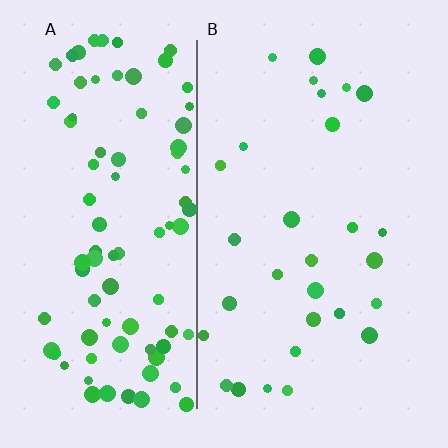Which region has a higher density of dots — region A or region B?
A (the left).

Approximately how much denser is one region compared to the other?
Approximately 3.2× — region A over region B.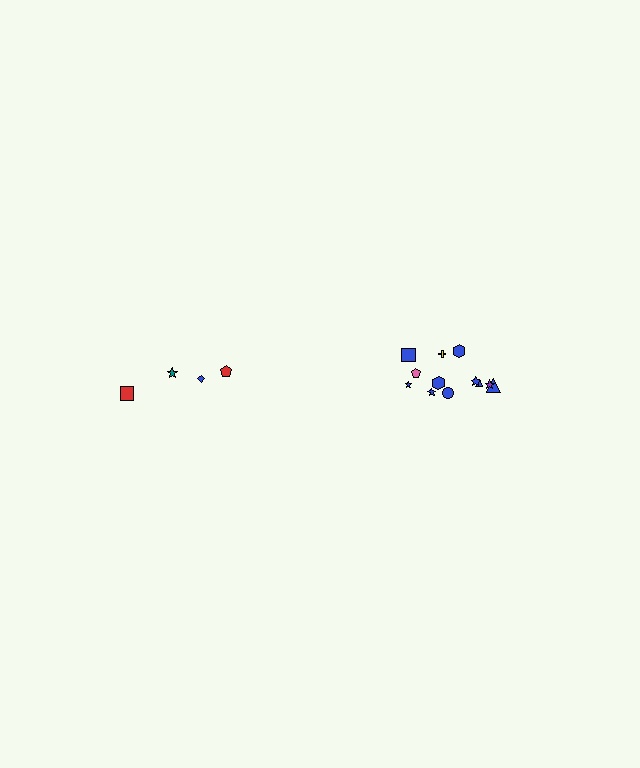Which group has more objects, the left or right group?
The right group.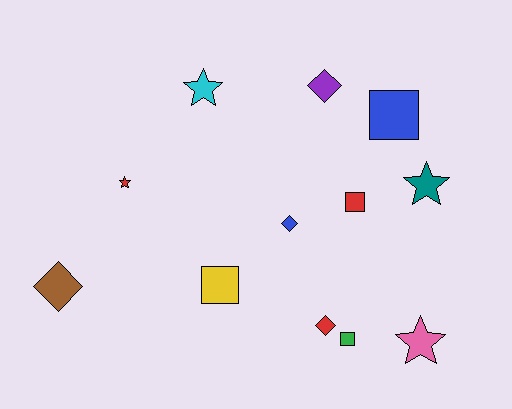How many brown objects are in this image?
There is 1 brown object.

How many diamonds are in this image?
There are 4 diamonds.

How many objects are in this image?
There are 12 objects.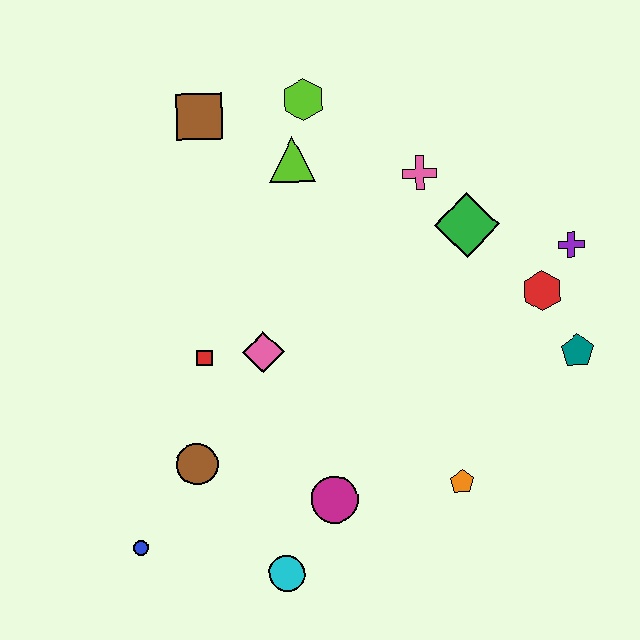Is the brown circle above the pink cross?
No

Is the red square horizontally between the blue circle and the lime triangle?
Yes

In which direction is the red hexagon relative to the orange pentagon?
The red hexagon is above the orange pentagon.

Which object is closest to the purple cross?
The red hexagon is closest to the purple cross.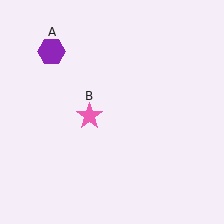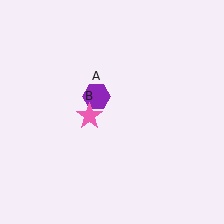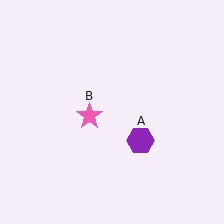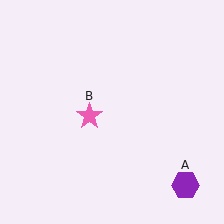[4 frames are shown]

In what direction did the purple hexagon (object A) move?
The purple hexagon (object A) moved down and to the right.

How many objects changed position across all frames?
1 object changed position: purple hexagon (object A).